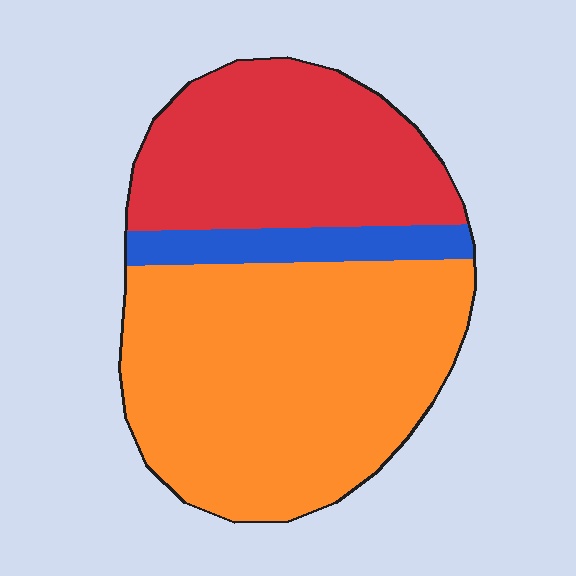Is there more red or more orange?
Orange.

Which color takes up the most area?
Orange, at roughly 55%.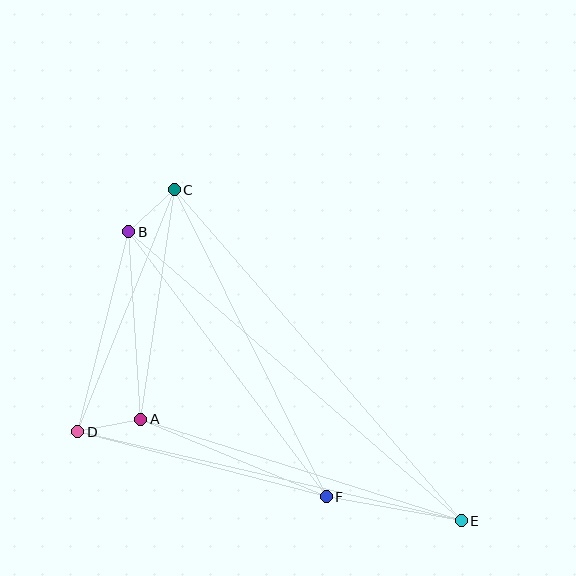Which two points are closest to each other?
Points B and C are closest to each other.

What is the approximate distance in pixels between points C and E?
The distance between C and E is approximately 438 pixels.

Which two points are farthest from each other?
Points B and E are farthest from each other.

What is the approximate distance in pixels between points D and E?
The distance between D and E is approximately 393 pixels.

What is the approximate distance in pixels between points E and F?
The distance between E and F is approximately 137 pixels.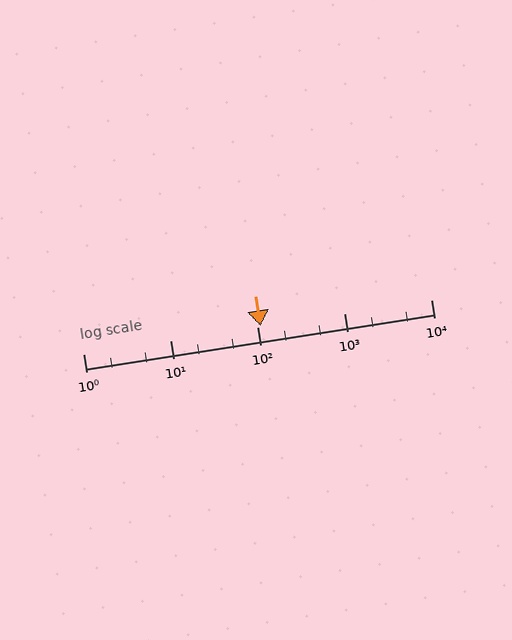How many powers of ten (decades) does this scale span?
The scale spans 4 decades, from 1 to 10000.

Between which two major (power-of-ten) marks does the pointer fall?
The pointer is between 100 and 1000.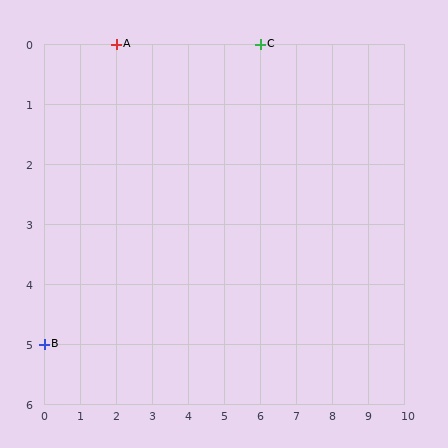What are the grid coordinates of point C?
Point C is at grid coordinates (6, 0).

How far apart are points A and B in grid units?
Points A and B are 2 columns and 5 rows apart (about 5.4 grid units diagonally).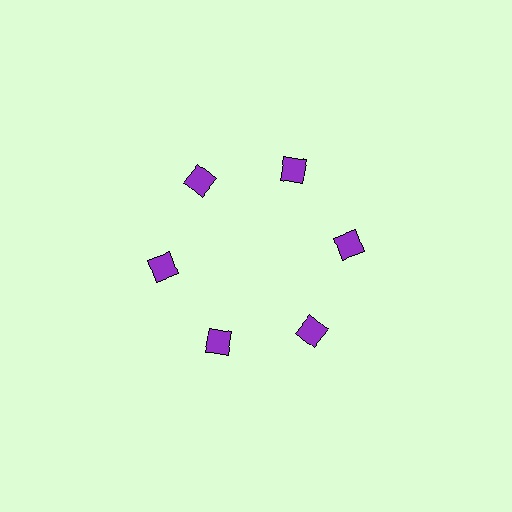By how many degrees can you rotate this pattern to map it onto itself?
The pattern maps onto itself every 60 degrees of rotation.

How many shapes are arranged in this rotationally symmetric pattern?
There are 6 shapes, arranged in 6 groups of 1.